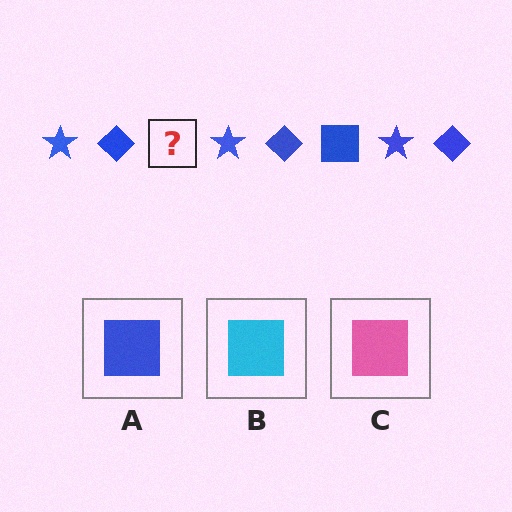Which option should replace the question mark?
Option A.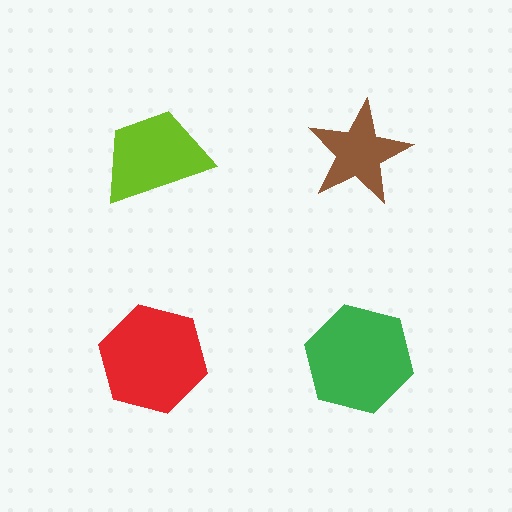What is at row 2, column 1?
A red hexagon.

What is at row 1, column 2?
A brown star.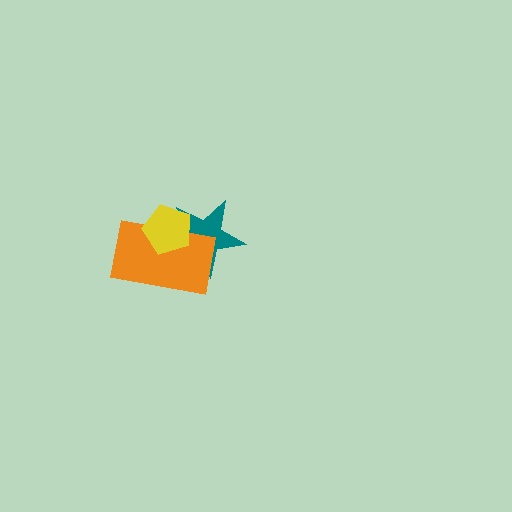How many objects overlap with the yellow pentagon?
2 objects overlap with the yellow pentagon.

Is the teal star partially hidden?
Yes, it is partially covered by another shape.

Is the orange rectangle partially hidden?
Yes, it is partially covered by another shape.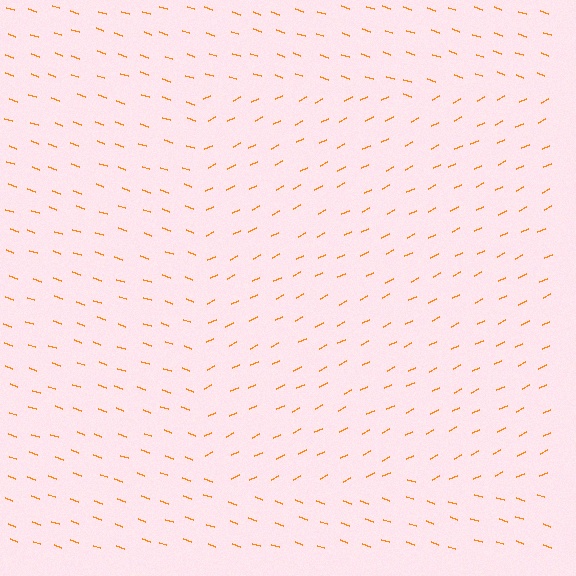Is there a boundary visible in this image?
Yes, there is a texture boundary formed by a change in line orientation.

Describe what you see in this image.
The image is filled with small orange line segments. A rectangle region in the image has lines oriented differently from the surrounding lines, creating a visible texture boundary.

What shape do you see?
I see a rectangle.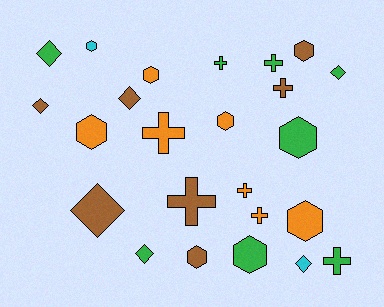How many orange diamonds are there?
There are no orange diamonds.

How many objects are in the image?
There are 24 objects.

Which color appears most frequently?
Green, with 8 objects.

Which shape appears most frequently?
Hexagon, with 9 objects.